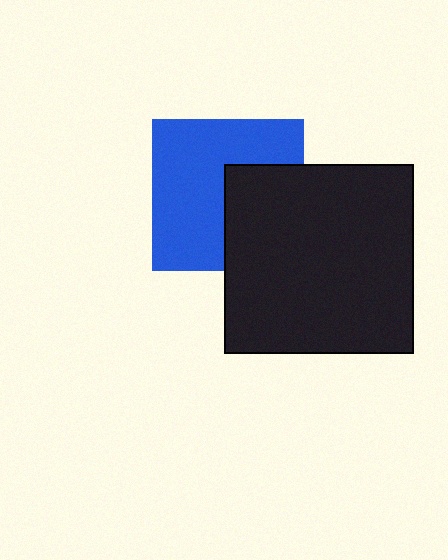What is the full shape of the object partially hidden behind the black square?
The partially hidden object is a blue square.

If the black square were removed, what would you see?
You would see the complete blue square.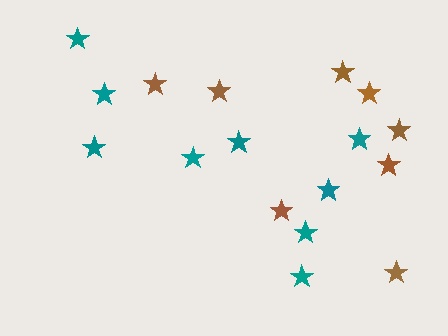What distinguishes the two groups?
There are 2 groups: one group of teal stars (9) and one group of brown stars (8).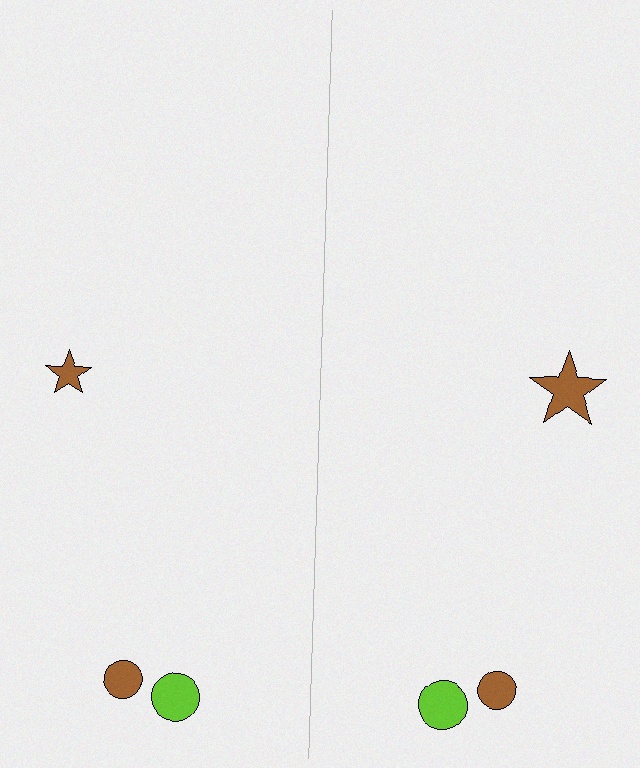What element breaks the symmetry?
The brown star on the right side has a different size than its mirror counterpart.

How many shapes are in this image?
There are 6 shapes in this image.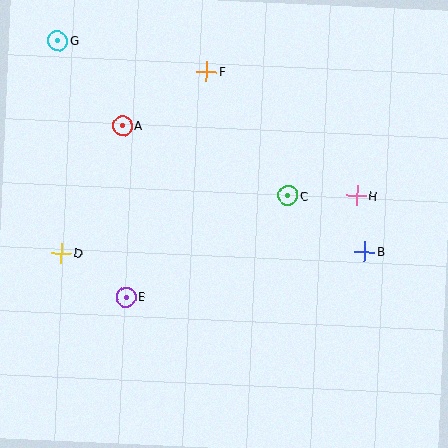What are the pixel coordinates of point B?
Point B is at (365, 252).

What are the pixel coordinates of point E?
Point E is at (126, 297).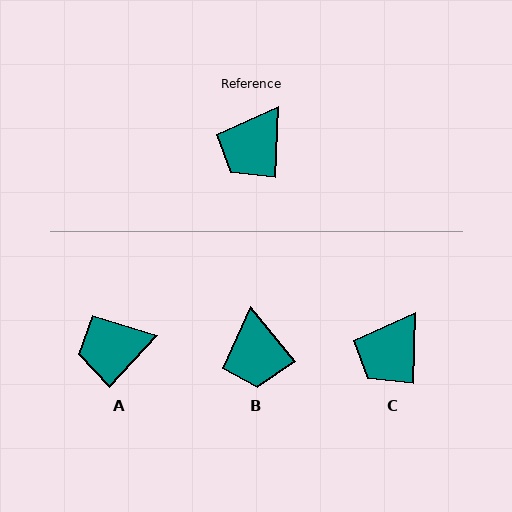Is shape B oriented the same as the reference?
No, it is off by about 41 degrees.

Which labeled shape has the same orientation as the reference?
C.